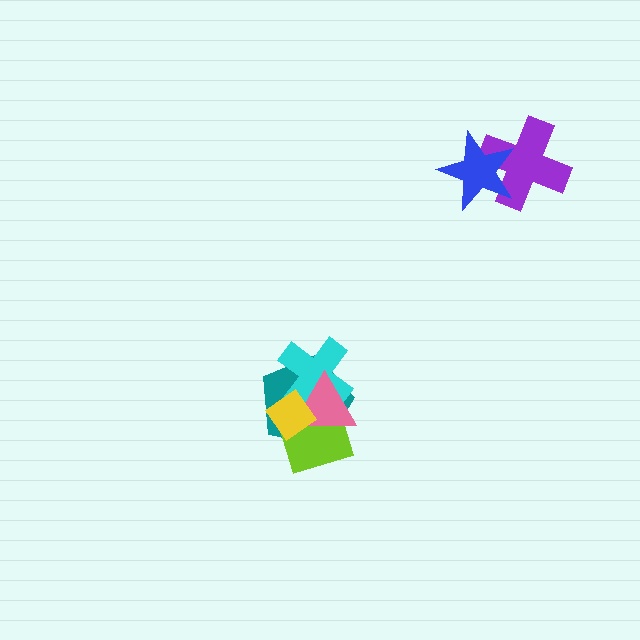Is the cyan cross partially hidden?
Yes, it is partially covered by another shape.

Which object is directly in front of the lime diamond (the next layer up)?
The pink triangle is directly in front of the lime diamond.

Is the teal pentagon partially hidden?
Yes, it is partially covered by another shape.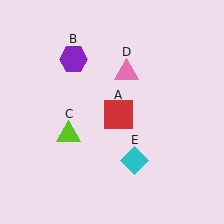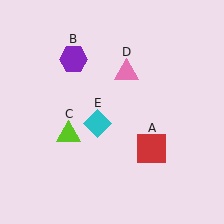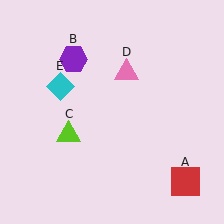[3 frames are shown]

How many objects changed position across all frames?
2 objects changed position: red square (object A), cyan diamond (object E).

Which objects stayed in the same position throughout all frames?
Purple hexagon (object B) and lime triangle (object C) and pink triangle (object D) remained stationary.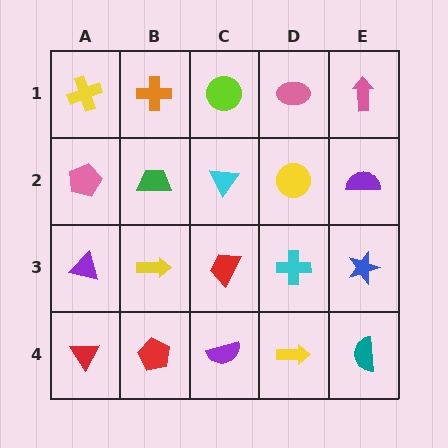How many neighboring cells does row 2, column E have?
3.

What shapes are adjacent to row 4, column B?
A yellow arrow (row 3, column B), a red triangle (row 4, column A), a purple semicircle (row 4, column C).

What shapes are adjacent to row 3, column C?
A cyan triangle (row 2, column C), a purple semicircle (row 4, column C), a yellow arrow (row 3, column B), a cyan cross (row 3, column D).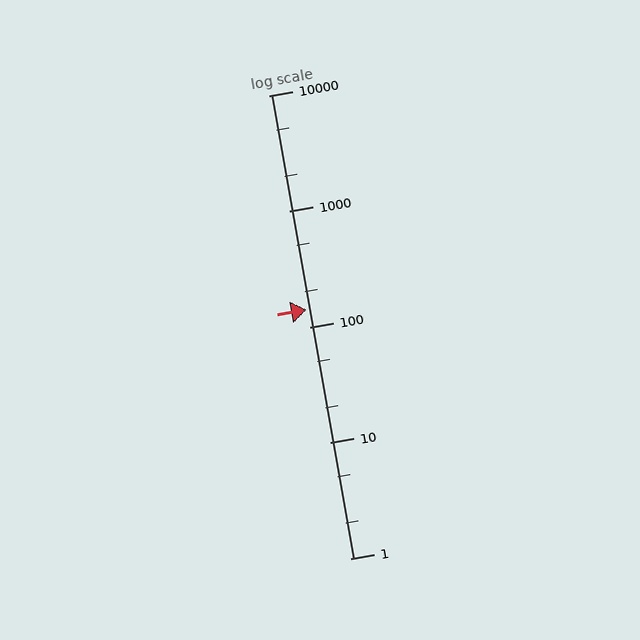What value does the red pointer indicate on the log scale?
The pointer indicates approximately 140.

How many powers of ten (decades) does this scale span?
The scale spans 4 decades, from 1 to 10000.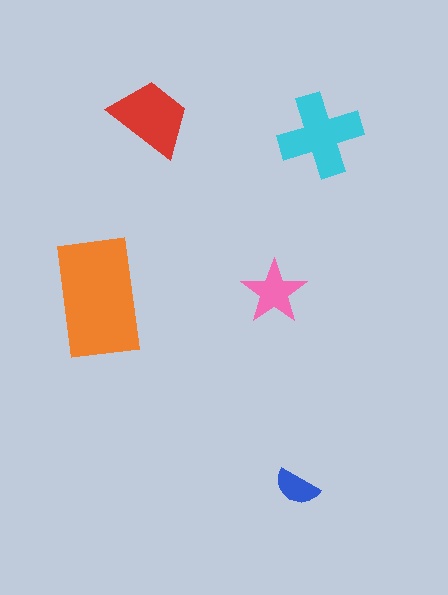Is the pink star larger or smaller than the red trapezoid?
Smaller.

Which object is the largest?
The orange rectangle.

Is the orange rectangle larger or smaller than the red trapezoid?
Larger.